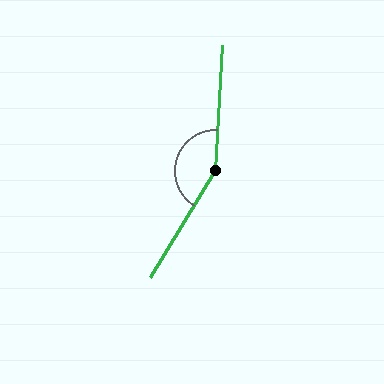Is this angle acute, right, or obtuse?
It is obtuse.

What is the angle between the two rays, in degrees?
Approximately 151 degrees.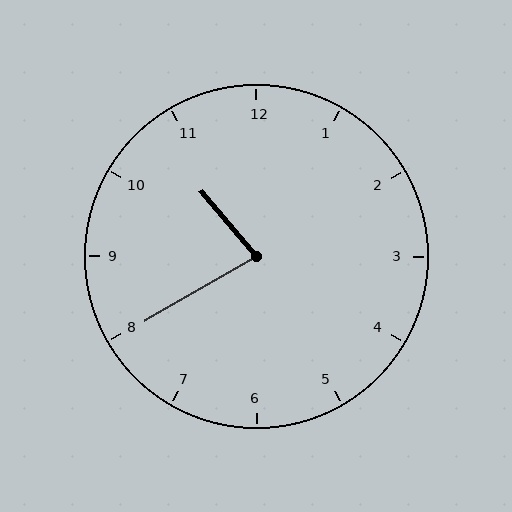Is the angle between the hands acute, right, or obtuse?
It is acute.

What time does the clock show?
10:40.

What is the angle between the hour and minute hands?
Approximately 80 degrees.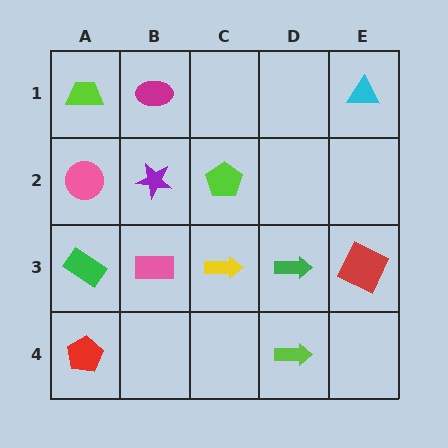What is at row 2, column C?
A lime pentagon.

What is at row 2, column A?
A pink circle.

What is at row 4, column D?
A lime arrow.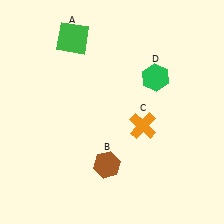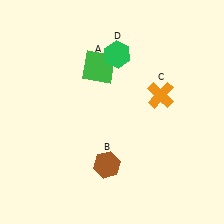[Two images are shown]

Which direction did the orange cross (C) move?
The orange cross (C) moved up.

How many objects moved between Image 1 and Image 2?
3 objects moved between the two images.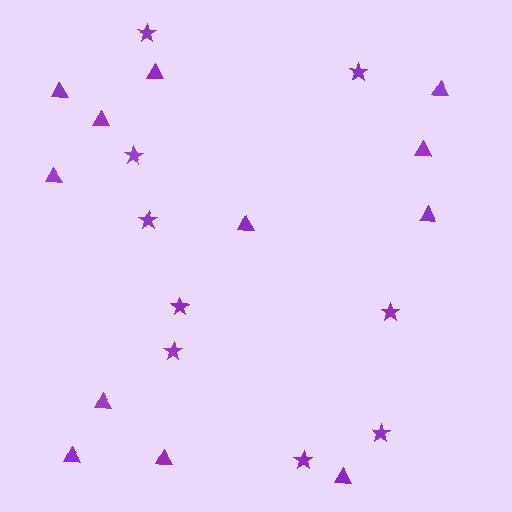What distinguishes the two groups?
There are 2 groups: one group of stars (9) and one group of triangles (12).